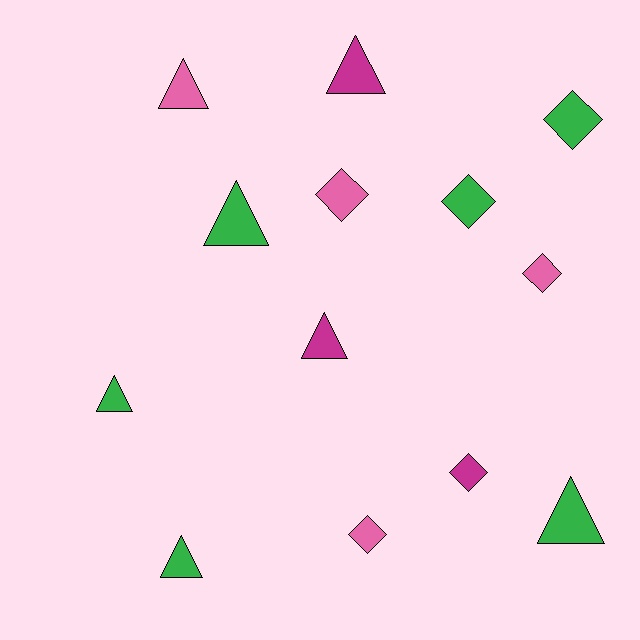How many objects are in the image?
There are 13 objects.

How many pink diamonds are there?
There are 3 pink diamonds.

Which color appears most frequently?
Green, with 6 objects.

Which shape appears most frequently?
Triangle, with 7 objects.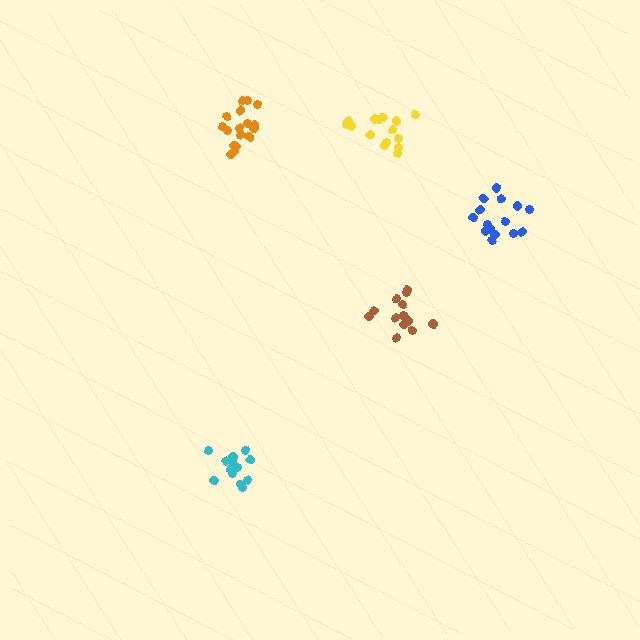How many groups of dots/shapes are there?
There are 5 groups.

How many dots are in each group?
Group 1: 15 dots, Group 2: 15 dots, Group 3: 14 dots, Group 4: 18 dots, Group 5: 15 dots (77 total).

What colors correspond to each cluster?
The clusters are colored: yellow, cyan, brown, orange, blue.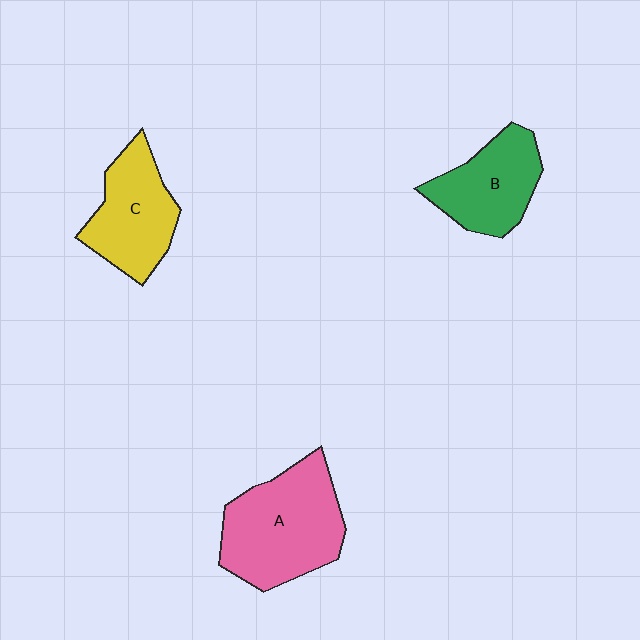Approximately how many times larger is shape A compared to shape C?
Approximately 1.4 times.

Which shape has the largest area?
Shape A (pink).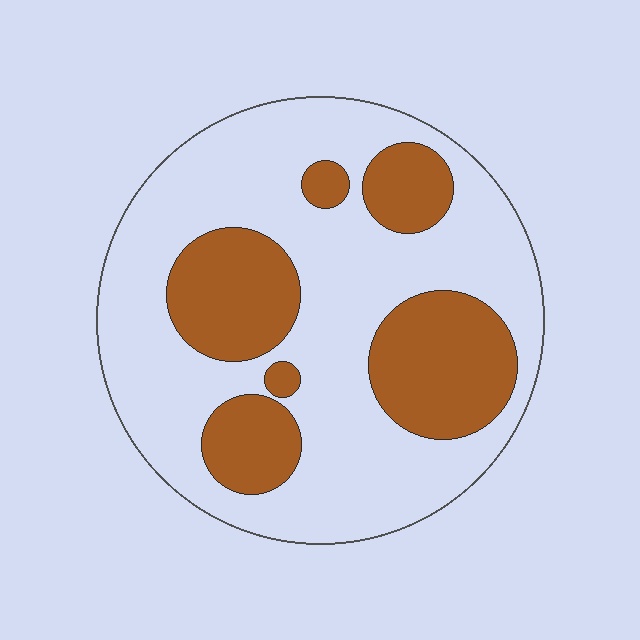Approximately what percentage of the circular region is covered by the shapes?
Approximately 30%.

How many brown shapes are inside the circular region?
6.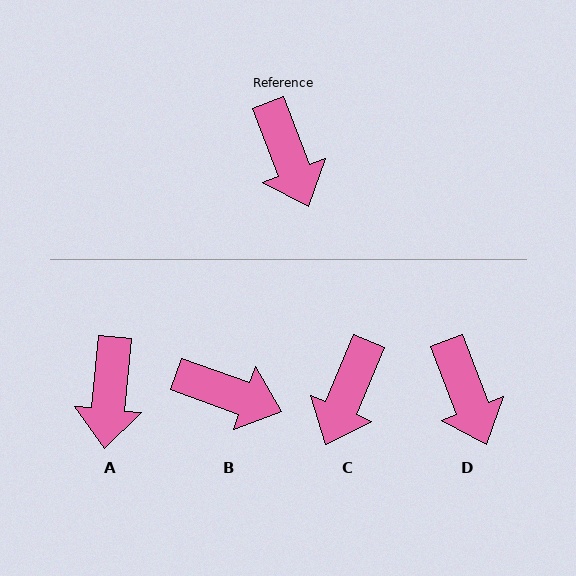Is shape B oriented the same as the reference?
No, it is off by about 49 degrees.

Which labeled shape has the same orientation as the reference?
D.